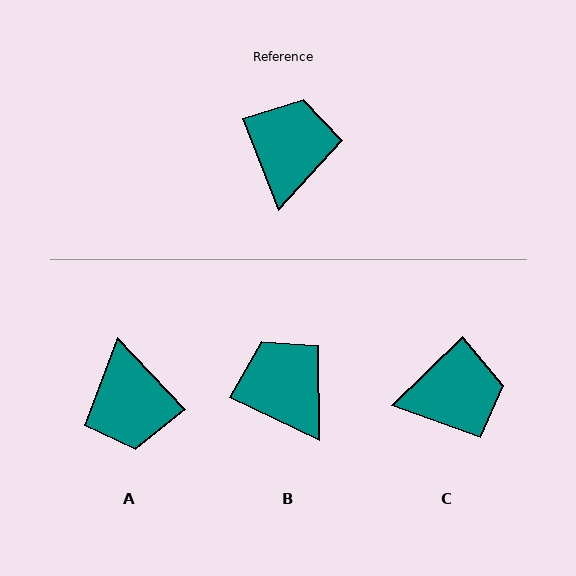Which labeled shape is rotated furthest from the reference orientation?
A, about 158 degrees away.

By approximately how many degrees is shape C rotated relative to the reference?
Approximately 67 degrees clockwise.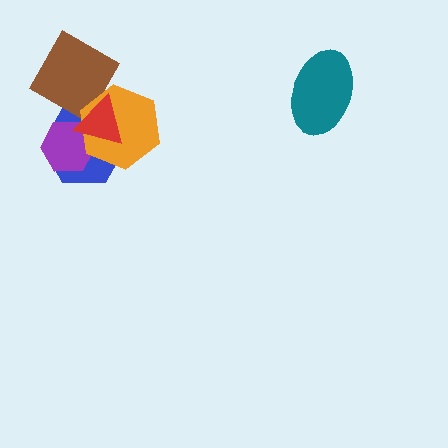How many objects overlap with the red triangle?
4 objects overlap with the red triangle.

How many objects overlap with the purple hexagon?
3 objects overlap with the purple hexagon.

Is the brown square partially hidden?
Yes, it is partially covered by another shape.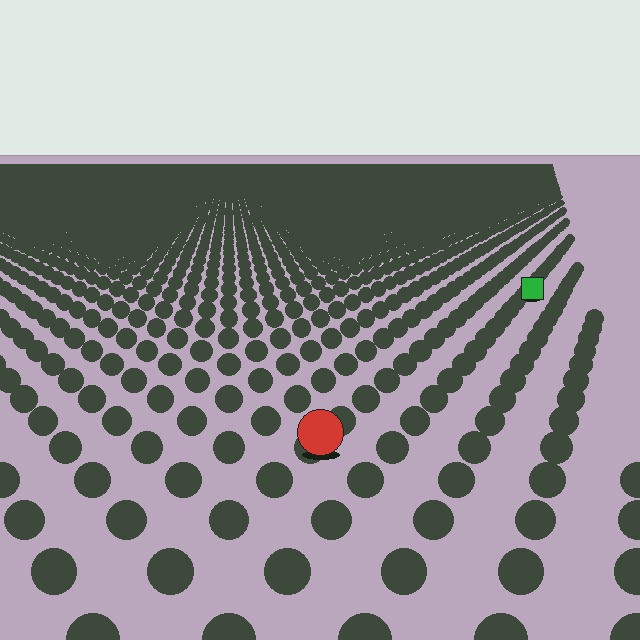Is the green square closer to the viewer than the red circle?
No. The red circle is closer — you can tell from the texture gradient: the ground texture is coarser near it.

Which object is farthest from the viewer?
The green square is farthest from the viewer. It appears smaller and the ground texture around it is denser.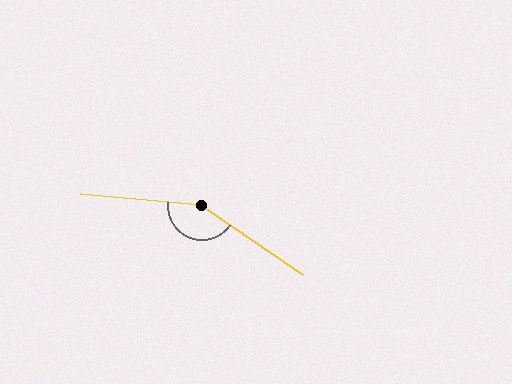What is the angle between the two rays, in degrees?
Approximately 151 degrees.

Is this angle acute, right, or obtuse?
It is obtuse.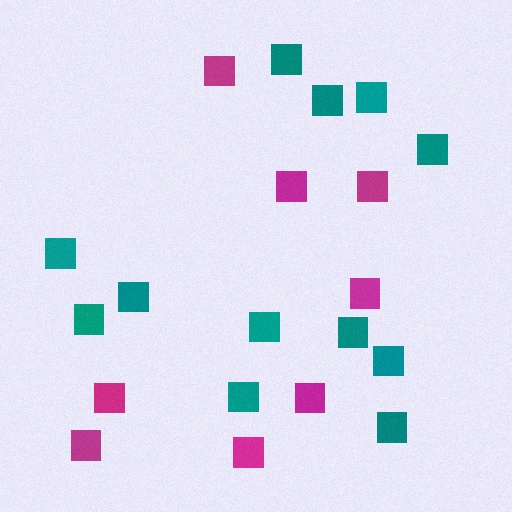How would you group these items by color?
There are 2 groups: one group of magenta squares (8) and one group of teal squares (12).